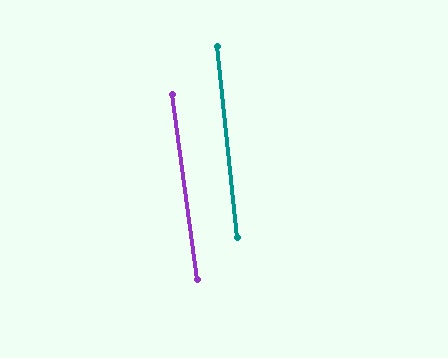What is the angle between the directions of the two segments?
Approximately 2 degrees.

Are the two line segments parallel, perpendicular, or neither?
Parallel — their directions differ by only 1.6°.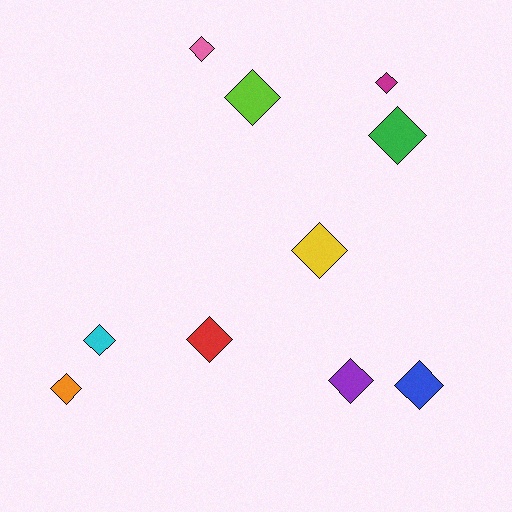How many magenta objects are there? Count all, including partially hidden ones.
There is 1 magenta object.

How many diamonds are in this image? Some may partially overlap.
There are 10 diamonds.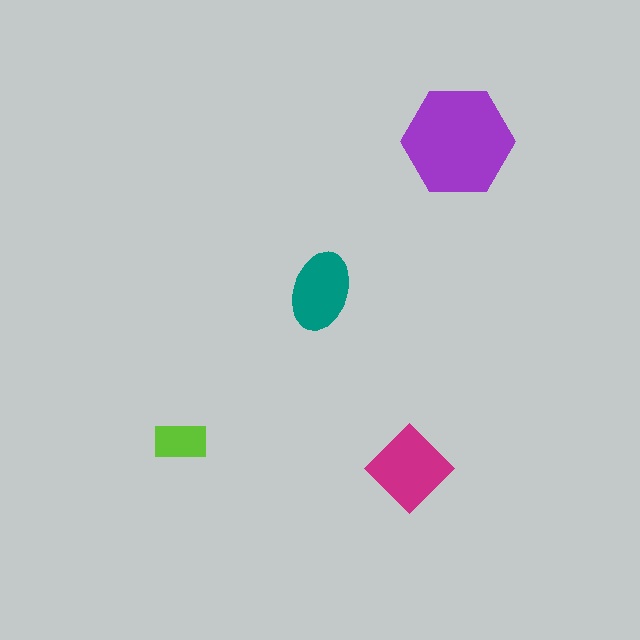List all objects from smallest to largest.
The lime rectangle, the teal ellipse, the magenta diamond, the purple hexagon.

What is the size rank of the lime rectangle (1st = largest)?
4th.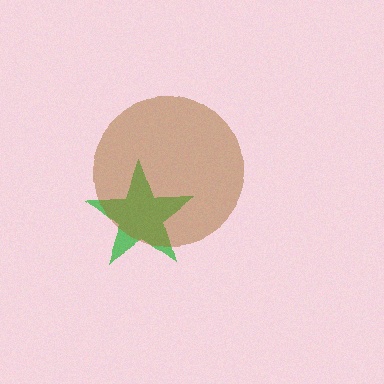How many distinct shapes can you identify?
There are 2 distinct shapes: a green star, a brown circle.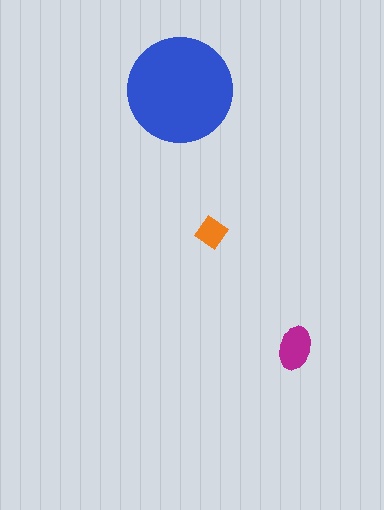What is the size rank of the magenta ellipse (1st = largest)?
2nd.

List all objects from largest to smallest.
The blue circle, the magenta ellipse, the orange diamond.